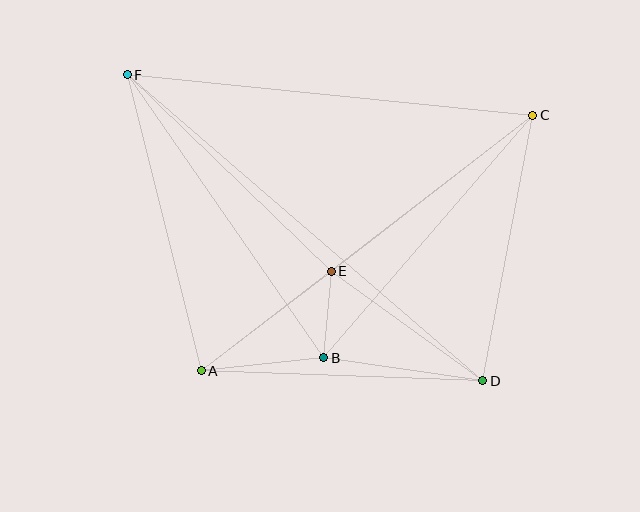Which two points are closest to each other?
Points B and E are closest to each other.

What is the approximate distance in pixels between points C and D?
The distance between C and D is approximately 270 pixels.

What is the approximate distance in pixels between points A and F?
The distance between A and F is approximately 305 pixels.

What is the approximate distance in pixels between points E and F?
The distance between E and F is approximately 283 pixels.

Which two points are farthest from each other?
Points D and F are farthest from each other.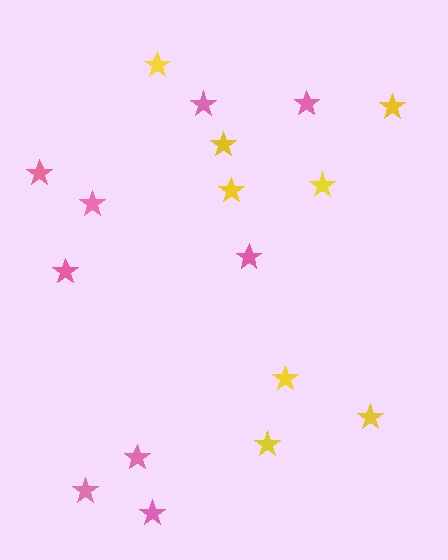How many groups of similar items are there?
There are 2 groups: one group of pink stars (9) and one group of yellow stars (8).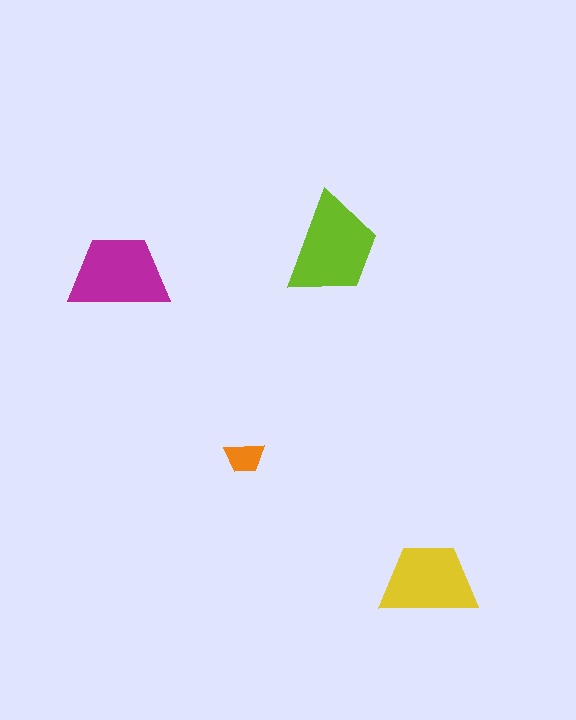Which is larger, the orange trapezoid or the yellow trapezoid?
The yellow one.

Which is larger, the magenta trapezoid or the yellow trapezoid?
The magenta one.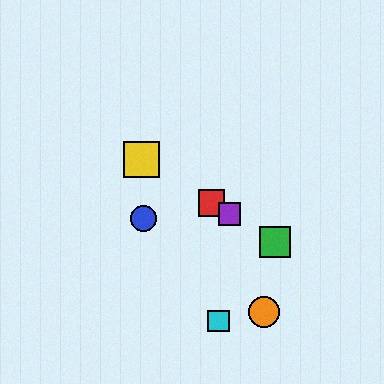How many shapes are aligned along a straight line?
4 shapes (the red square, the green square, the yellow square, the purple square) are aligned along a straight line.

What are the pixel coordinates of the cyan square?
The cyan square is at (218, 321).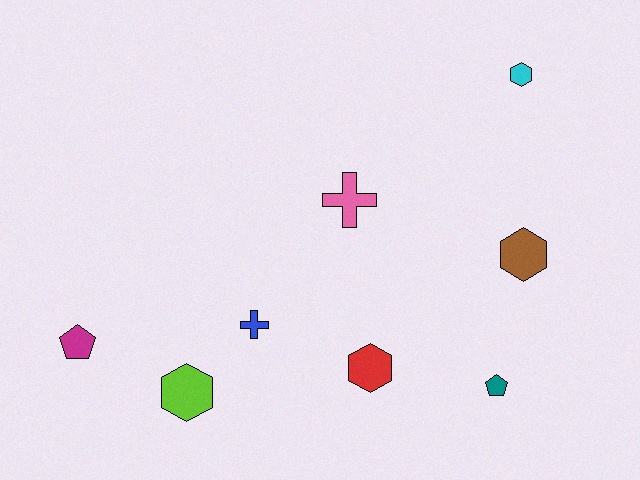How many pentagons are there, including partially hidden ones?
There are 2 pentagons.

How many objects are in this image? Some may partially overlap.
There are 8 objects.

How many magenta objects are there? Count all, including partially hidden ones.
There is 1 magenta object.